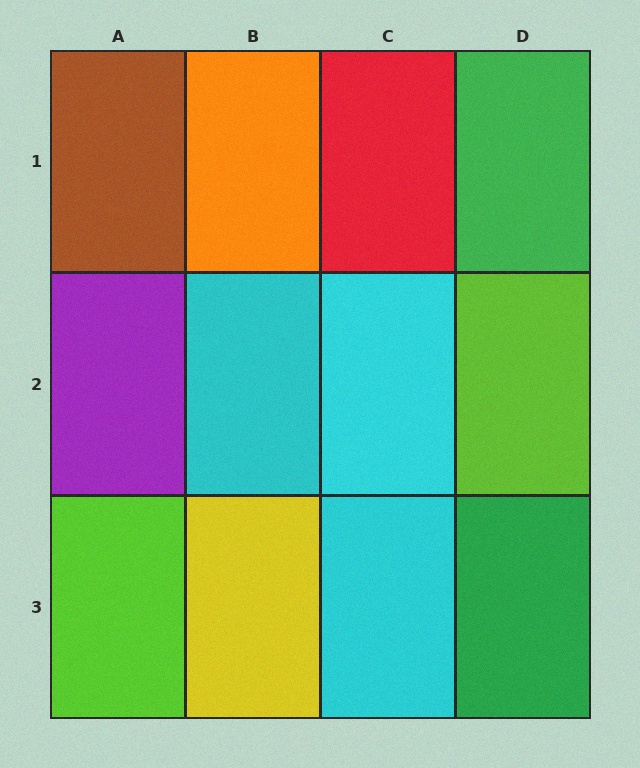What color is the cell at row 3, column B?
Yellow.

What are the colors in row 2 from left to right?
Purple, cyan, cyan, lime.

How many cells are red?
1 cell is red.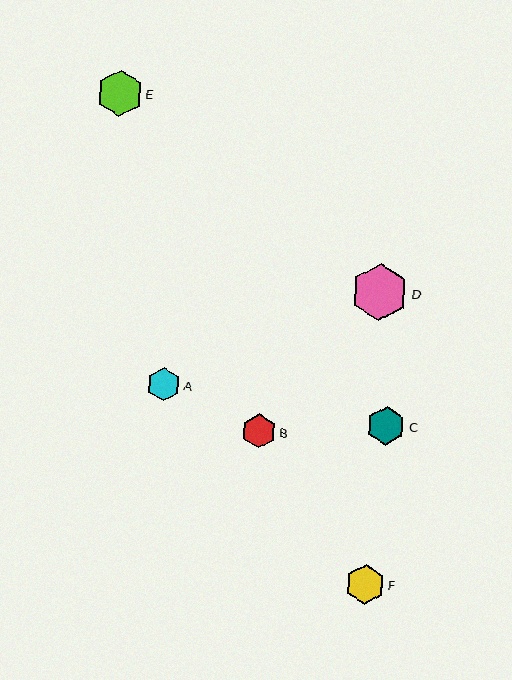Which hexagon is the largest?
Hexagon D is the largest with a size of approximately 57 pixels.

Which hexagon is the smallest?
Hexagon A is the smallest with a size of approximately 33 pixels.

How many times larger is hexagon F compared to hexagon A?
Hexagon F is approximately 1.2 times the size of hexagon A.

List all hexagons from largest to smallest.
From largest to smallest: D, E, F, C, B, A.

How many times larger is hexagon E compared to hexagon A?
Hexagon E is approximately 1.4 times the size of hexagon A.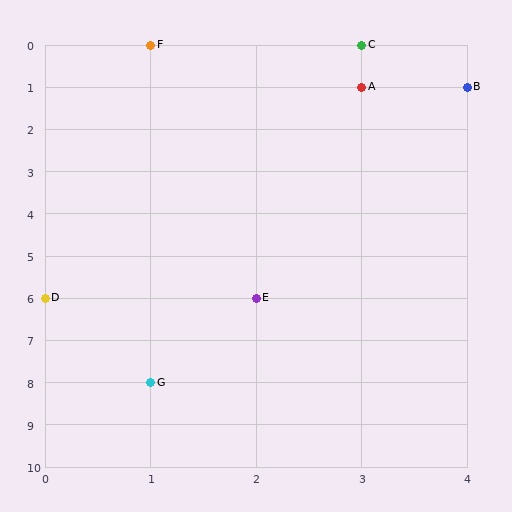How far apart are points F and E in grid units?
Points F and E are 1 column and 6 rows apart (about 6.1 grid units diagonally).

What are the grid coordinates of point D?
Point D is at grid coordinates (0, 6).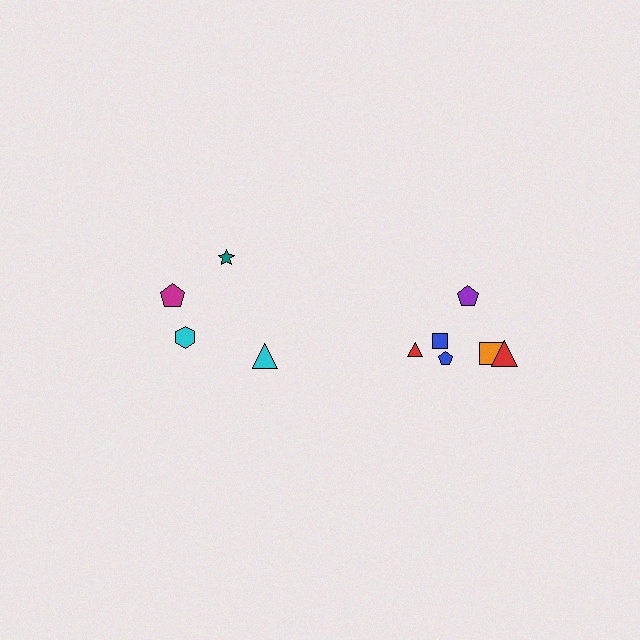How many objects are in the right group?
There are 6 objects.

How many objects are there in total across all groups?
There are 10 objects.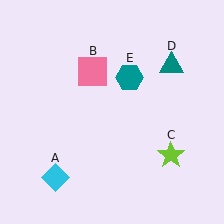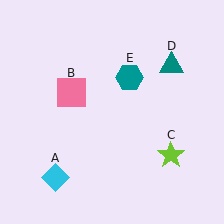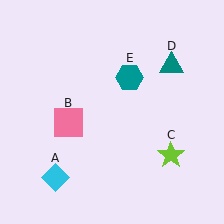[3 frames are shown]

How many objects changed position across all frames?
1 object changed position: pink square (object B).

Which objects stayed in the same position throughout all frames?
Cyan diamond (object A) and lime star (object C) and teal triangle (object D) and teal hexagon (object E) remained stationary.